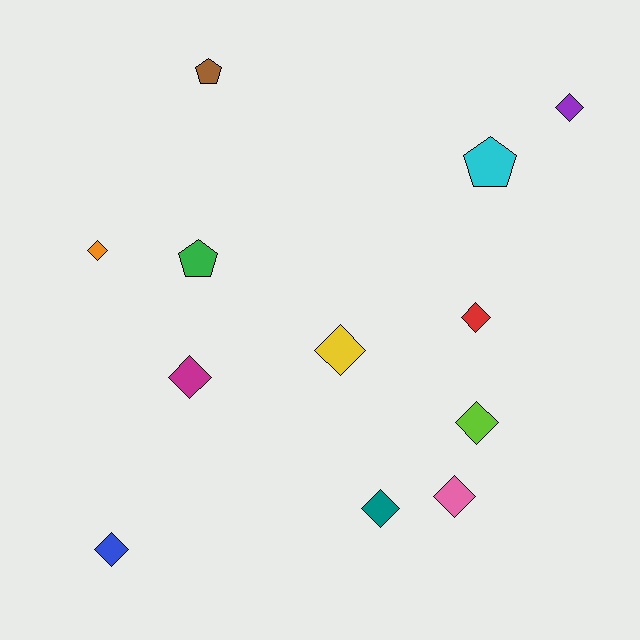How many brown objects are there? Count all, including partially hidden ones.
There is 1 brown object.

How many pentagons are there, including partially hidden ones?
There are 3 pentagons.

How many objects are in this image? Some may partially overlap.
There are 12 objects.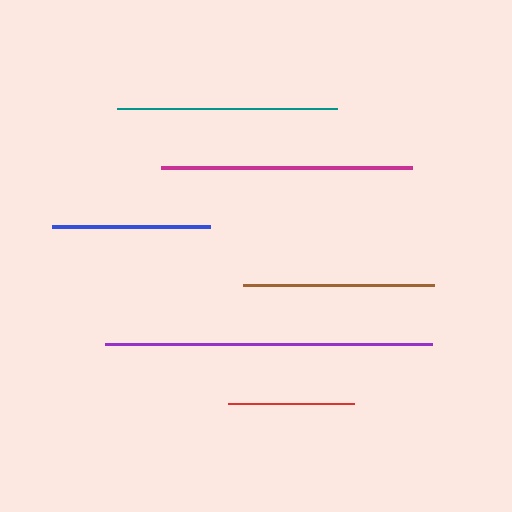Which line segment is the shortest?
The red line is the shortest at approximately 126 pixels.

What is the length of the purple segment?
The purple segment is approximately 326 pixels long.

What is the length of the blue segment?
The blue segment is approximately 157 pixels long.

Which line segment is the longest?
The purple line is the longest at approximately 326 pixels.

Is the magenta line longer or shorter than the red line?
The magenta line is longer than the red line.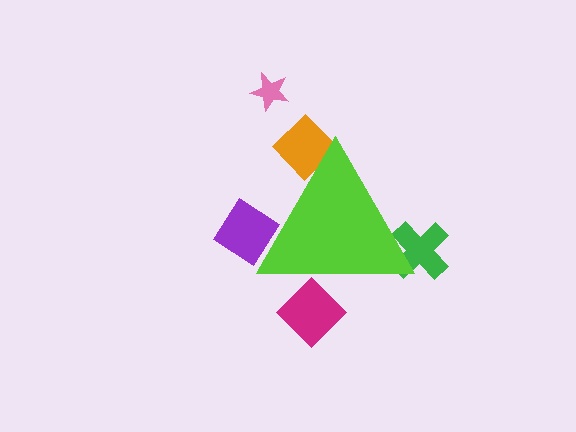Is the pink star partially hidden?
No, the pink star is fully visible.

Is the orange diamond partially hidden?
Yes, the orange diamond is partially hidden behind the lime triangle.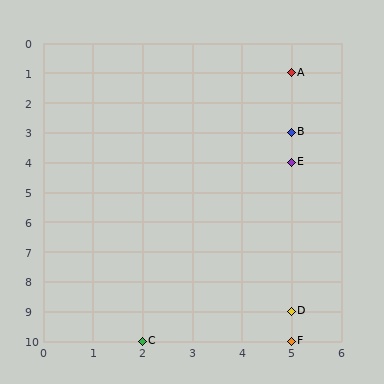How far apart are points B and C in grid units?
Points B and C are 3 columns and 7 rows apart (about 7.6 grid units diagonally).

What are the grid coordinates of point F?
Point F is at grid coordinates (5, 10).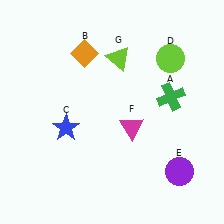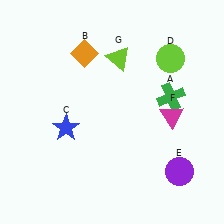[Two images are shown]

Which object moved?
The magenta triangle (F) moved right.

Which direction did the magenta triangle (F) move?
The magenta triangle (F) moved right.